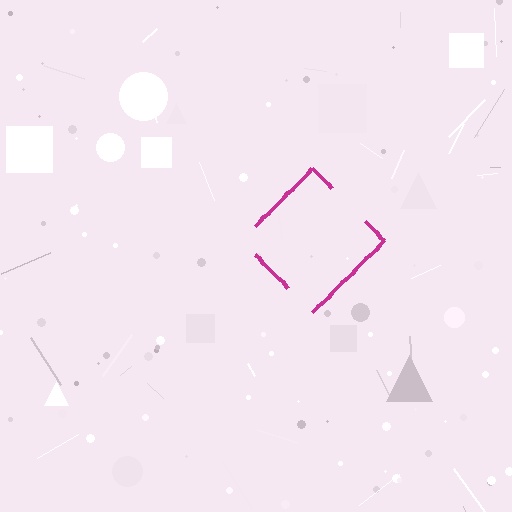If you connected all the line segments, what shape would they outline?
They would outline a diamond.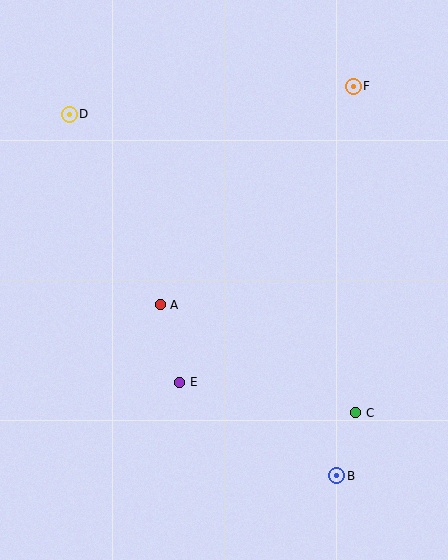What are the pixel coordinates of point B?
Point B is at (337, 476).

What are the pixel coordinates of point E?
Point E is at (180, 382).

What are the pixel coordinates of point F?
Point F is at (353, 86).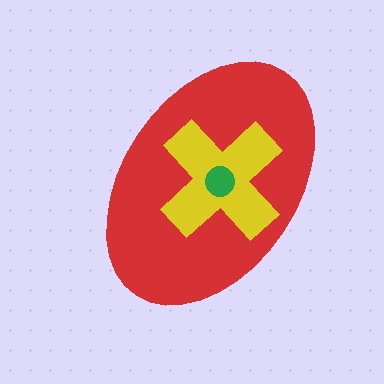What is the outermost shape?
The red ellipse.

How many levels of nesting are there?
3.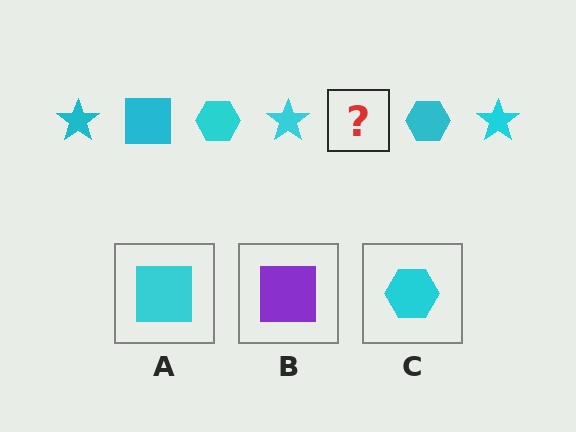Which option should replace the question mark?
Option A.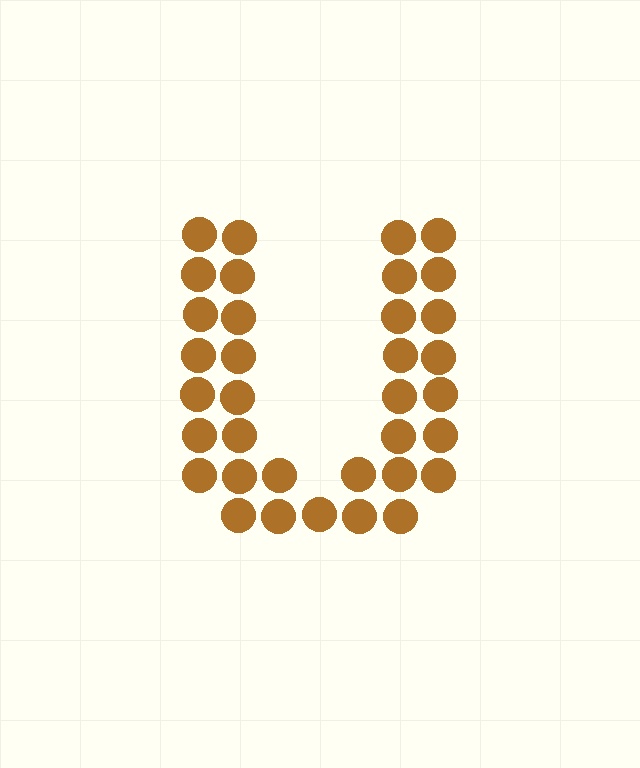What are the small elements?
The small elements are circles.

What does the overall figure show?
The overall figure shows the letter U.